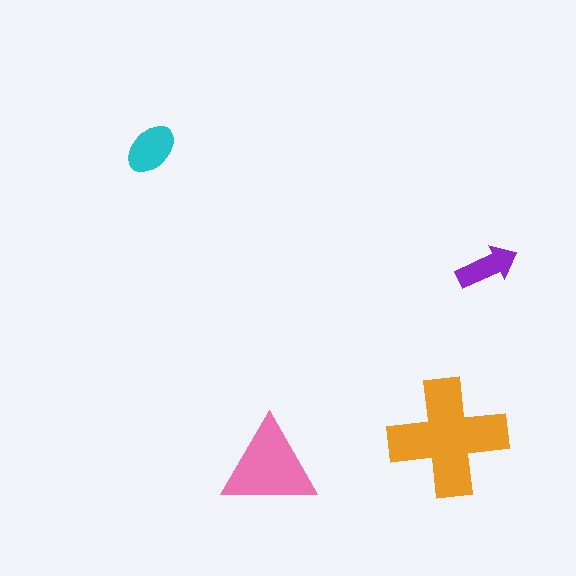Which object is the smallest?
The purple arrow.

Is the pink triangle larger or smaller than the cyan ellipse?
Larger.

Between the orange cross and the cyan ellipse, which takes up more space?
The orange cross.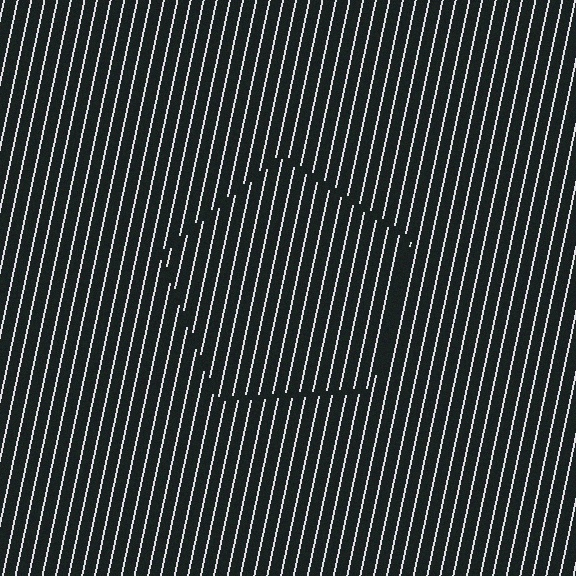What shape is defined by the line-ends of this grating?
An illusory pentagon. The interior of the shape contains the same grating, shifted by half a period — the contour is defined by the phase discontinuity where line-ends from the inner and outer gratings abut.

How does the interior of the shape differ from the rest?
The interior of the shape contains the same grating, shifted by half a period — the contour is defined by the phase discontinuity where line-ends from the inner and outer gratings abut.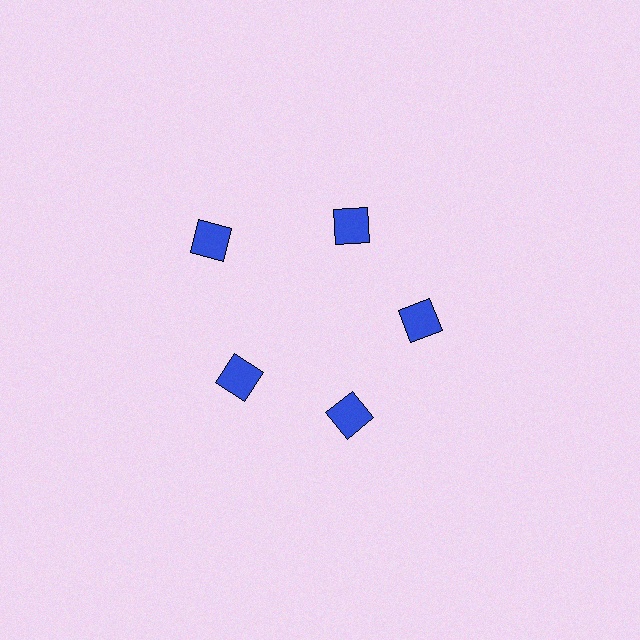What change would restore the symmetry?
The symmetry would be restored by moving it inward, back onto the ring so that all 5 diamonds sit at equal angles and equal distance from the center.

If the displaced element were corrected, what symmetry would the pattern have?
It would have 5-fold rotational symmetry — the pattern would map onto itself every 72 degrees.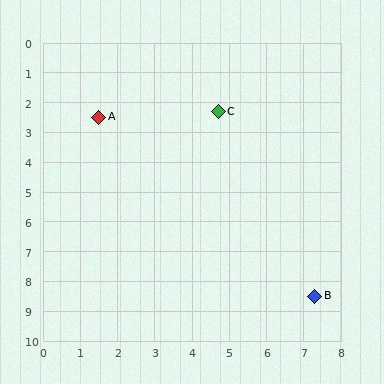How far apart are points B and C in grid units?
Points B and C are about 6.7 grid units apart.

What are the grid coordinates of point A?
Point A is at approximately (1.5, 2.5).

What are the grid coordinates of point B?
Point B is at approximately (7.3, 8.5).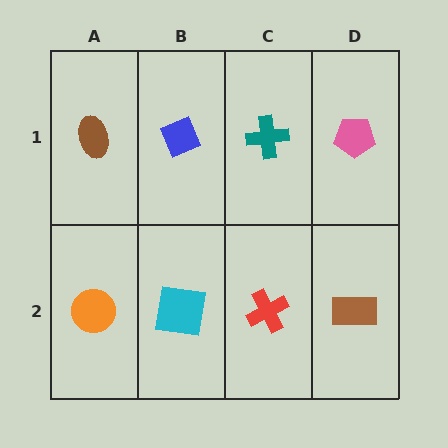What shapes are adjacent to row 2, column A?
A brown ellipse (row 1, column A), a cyan square (row 2, column B).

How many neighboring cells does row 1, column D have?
2.